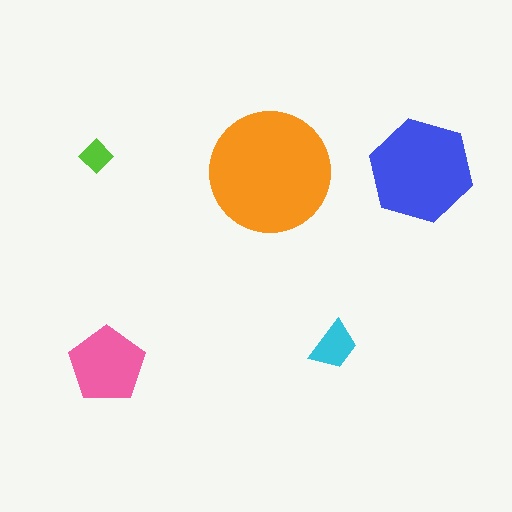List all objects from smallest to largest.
The lime diamond, the cyan trapezoid, the pink pentagon, the blue hexagon, the orange circle.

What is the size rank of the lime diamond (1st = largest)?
5th.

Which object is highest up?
The lime diamond is topmost.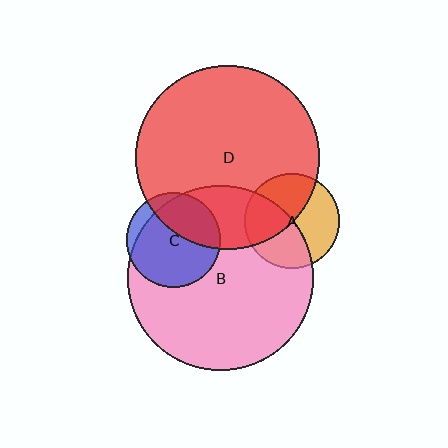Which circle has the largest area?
Circle B (pink).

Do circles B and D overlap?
Yes.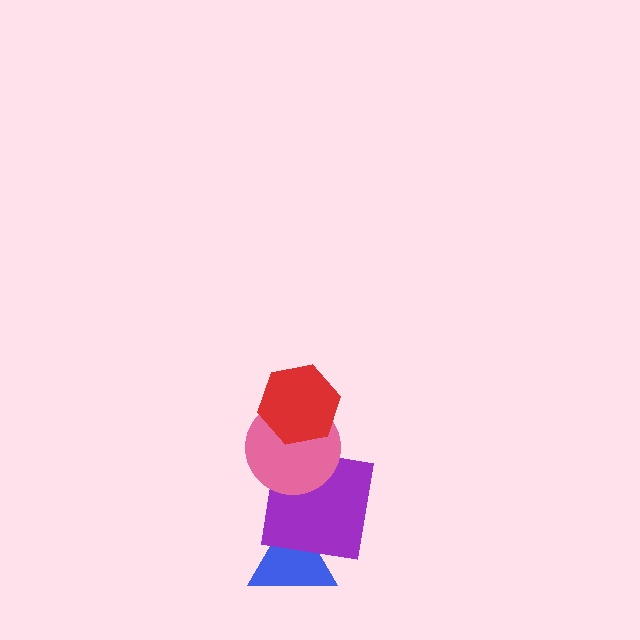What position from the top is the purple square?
The purple square is 3rd from the top.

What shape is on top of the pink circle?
The red hexagon is on top of the pink circle.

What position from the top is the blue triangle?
The blue triangle is 4th from the top.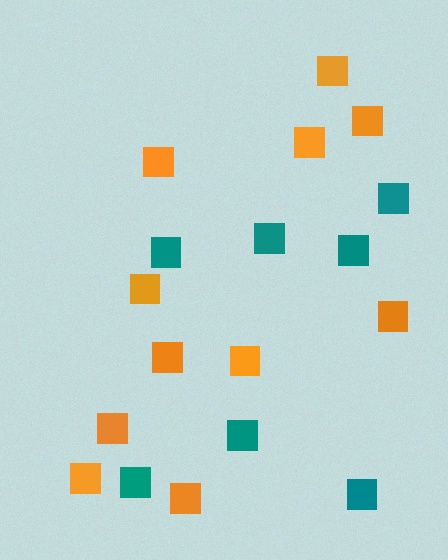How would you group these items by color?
There are 2 groups: one group of teal squares (7) and one group of orange squares (11).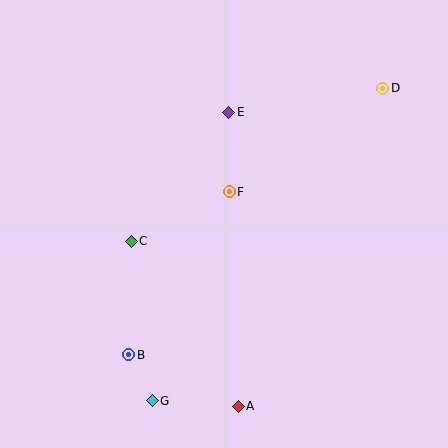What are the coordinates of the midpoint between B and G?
The midpoint between B and G is at (140, 378).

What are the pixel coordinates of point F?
Point F is at (229, 192).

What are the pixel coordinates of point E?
Point E is at (229, 112).